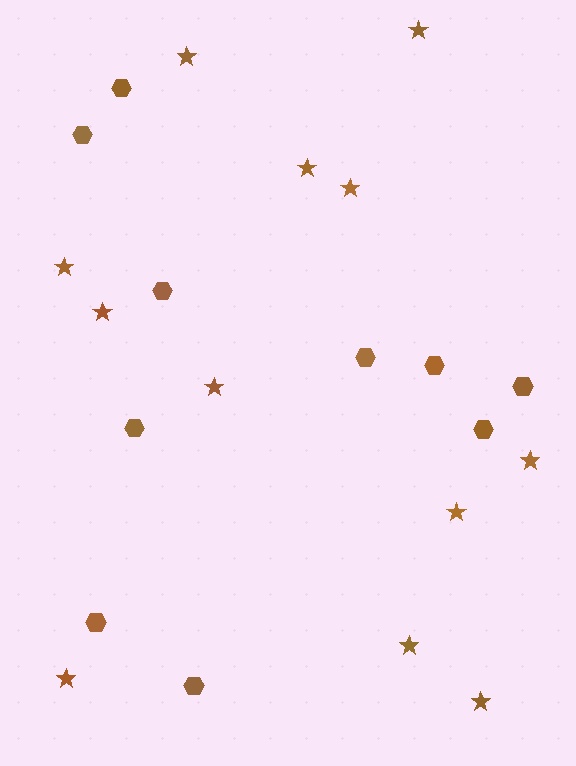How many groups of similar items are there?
There are 2 groups: one group of hexagons (10) and one group of stars (12).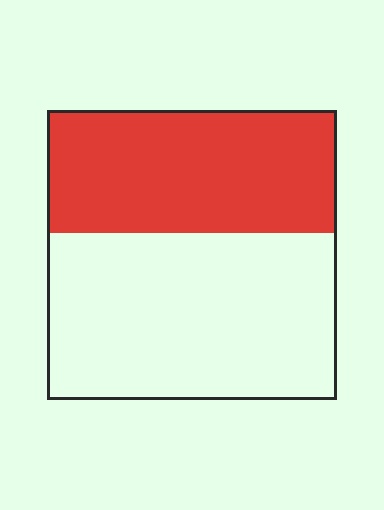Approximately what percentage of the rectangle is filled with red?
Approximately 40%.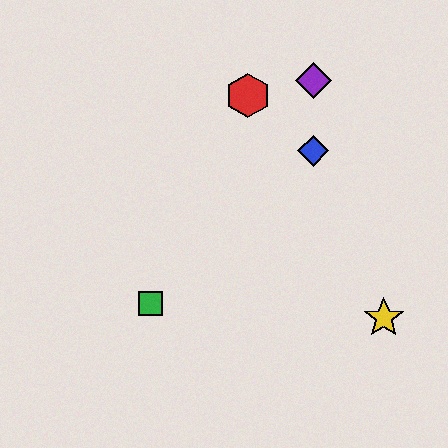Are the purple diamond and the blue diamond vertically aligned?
Yes, both are at x≈313.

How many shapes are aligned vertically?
2 shapes (the blue diamond, the purple diamond) are aligned vertically.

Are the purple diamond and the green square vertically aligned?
No, the purple diamond is at x≈313 and the green square is at x≈150.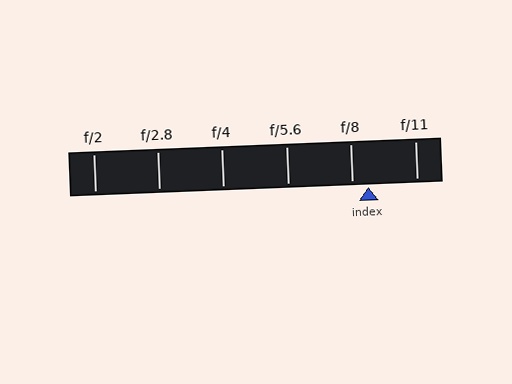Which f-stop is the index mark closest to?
The index mark is closest to f/8.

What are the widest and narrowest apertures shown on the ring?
The widest aperture shown is f/2 and the narrowest is f/11.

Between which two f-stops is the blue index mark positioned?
The index mark is between f/8 and f/11.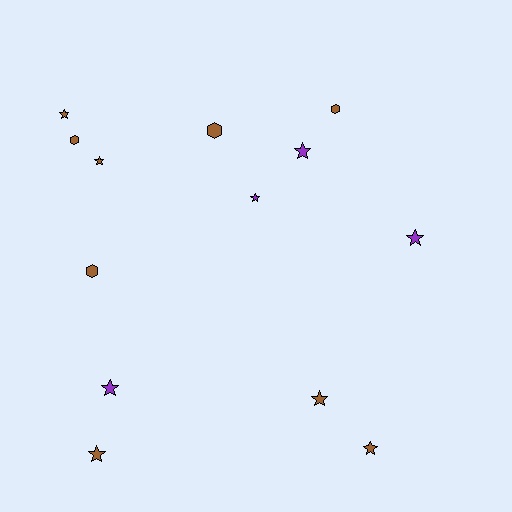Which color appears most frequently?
Brown, with 9 objects.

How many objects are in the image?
There are 13 objects.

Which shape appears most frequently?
Star, with 9 objects.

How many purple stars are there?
There are 4 purple stars.